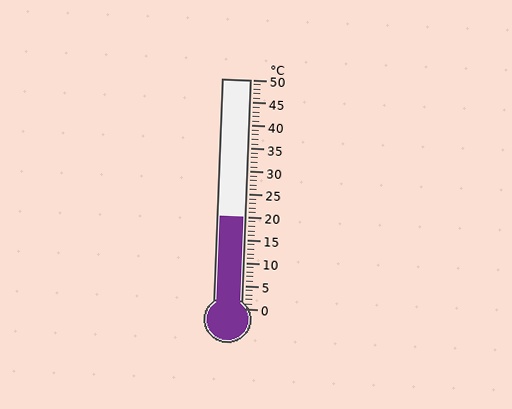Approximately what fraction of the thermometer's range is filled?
The thermometer is filled to approximately 40% of its range.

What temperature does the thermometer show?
The thermometer shows approximately 20°C.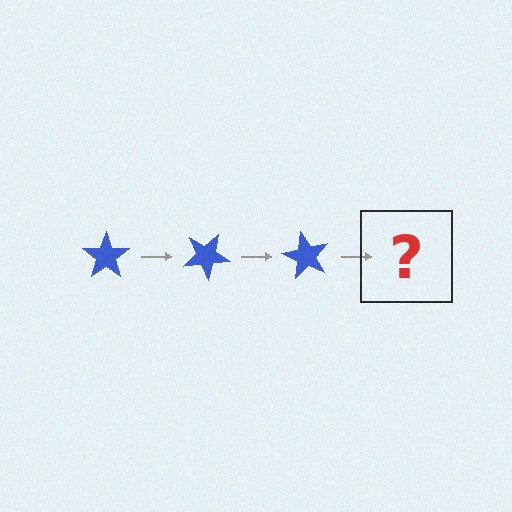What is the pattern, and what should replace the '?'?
The pattern is that the star rotates 30 degrees each step. The '?' should be a blue star rotated 90 degrees.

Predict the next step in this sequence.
The next step is a blue star rotated 90 degrees.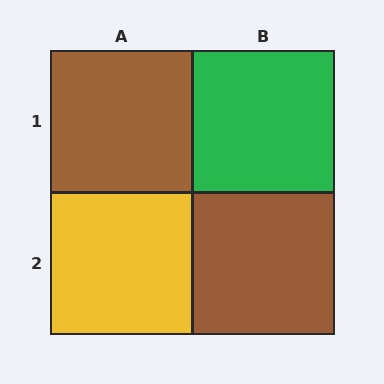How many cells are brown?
2 cells are brown.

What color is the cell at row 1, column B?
Green.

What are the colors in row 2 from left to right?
Yellow, brown.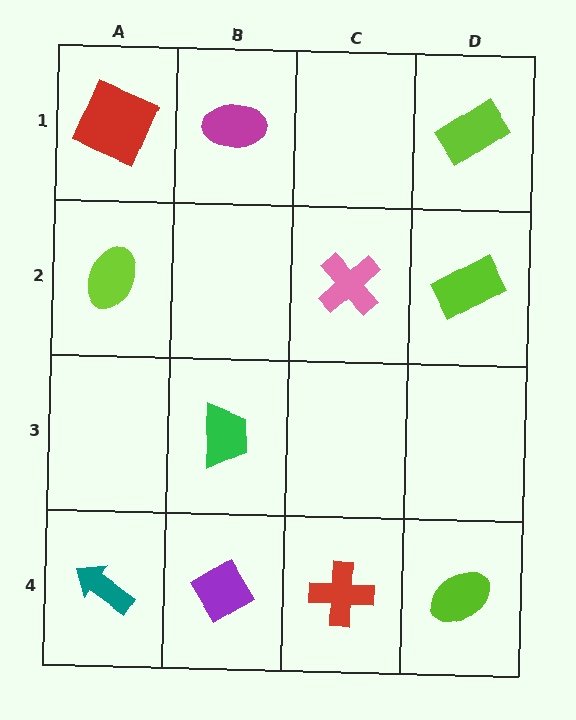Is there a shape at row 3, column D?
No, that cell is empty.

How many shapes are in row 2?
3 shapes.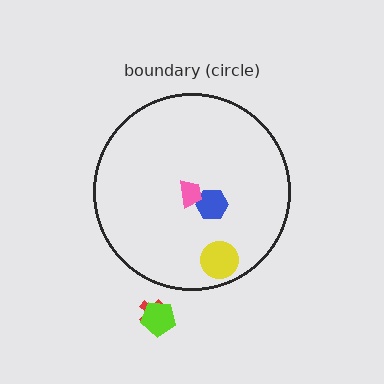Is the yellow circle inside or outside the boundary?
Inside.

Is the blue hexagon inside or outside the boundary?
Inside.